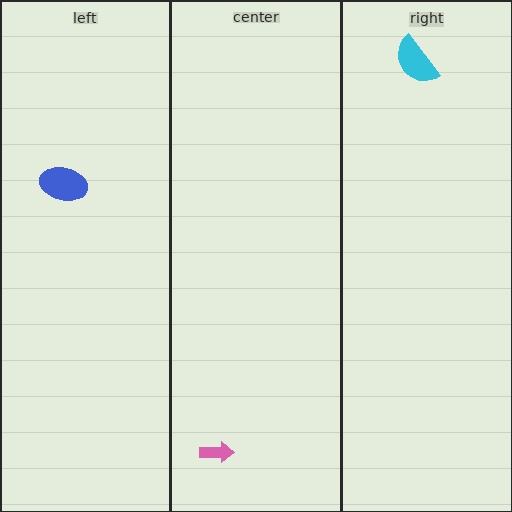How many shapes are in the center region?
1.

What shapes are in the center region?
The pink arrow.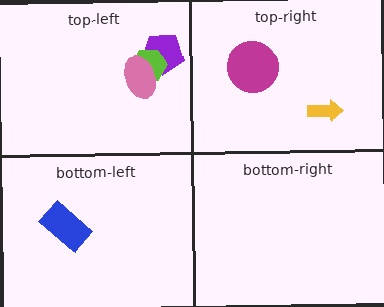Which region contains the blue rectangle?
The bottom-left region.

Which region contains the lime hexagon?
The top-left region.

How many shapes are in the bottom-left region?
1.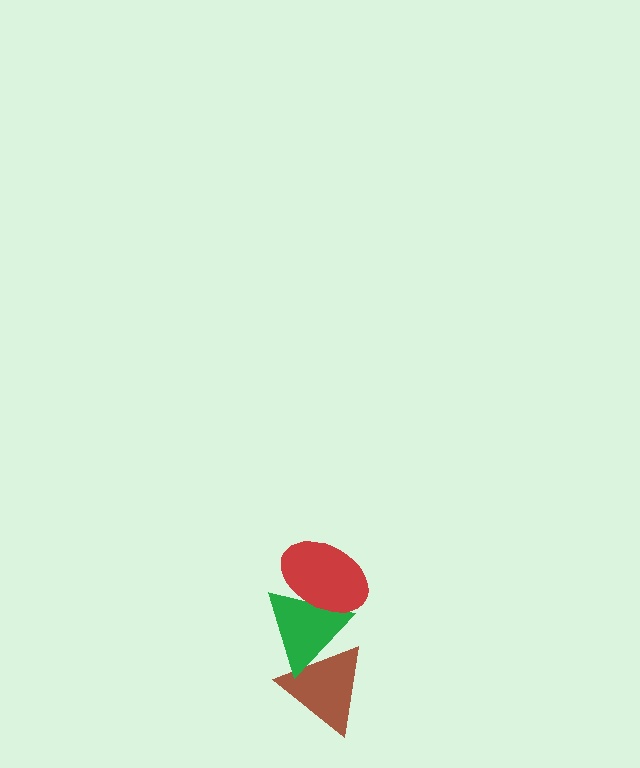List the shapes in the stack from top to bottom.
From top to bottom: the red ellipse, the green triangle, the brown triangle.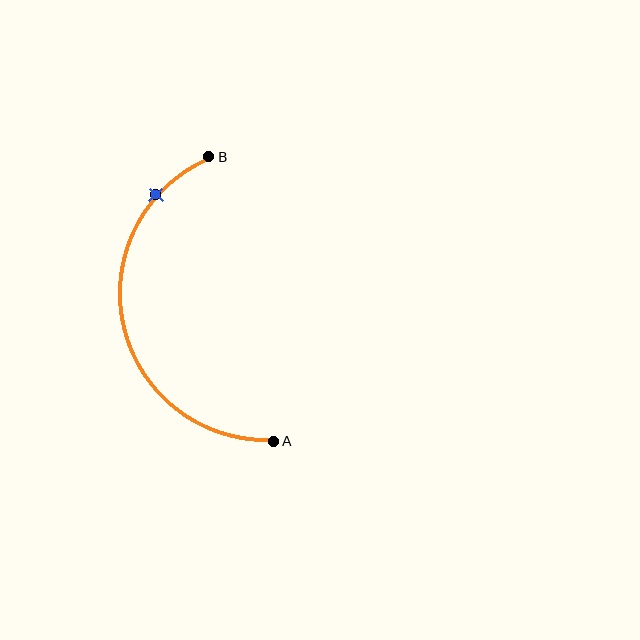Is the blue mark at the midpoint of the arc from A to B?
No. The blue mark lies on the arc but is closer to endpoint B. The arc midpoint would be at the point on the curve equidistant along the arc from both A and B.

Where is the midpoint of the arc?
The arc midpoint is the point on the curve farthest from the straight line joining A and B. It sits to the left of that line.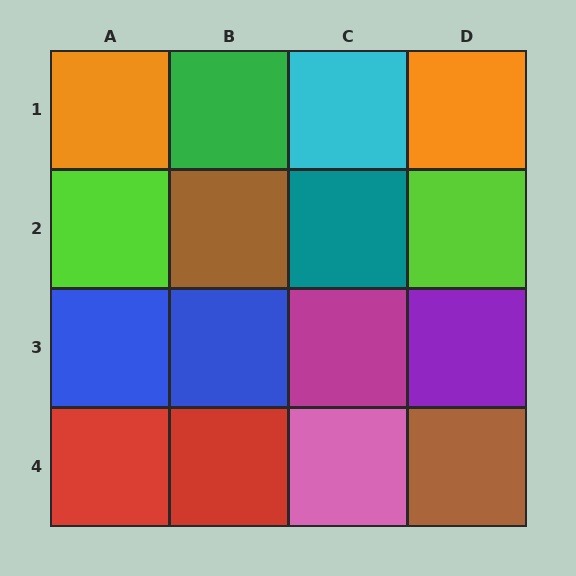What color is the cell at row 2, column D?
Lime.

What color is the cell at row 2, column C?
Teal.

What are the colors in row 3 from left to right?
Blue, blue, magenta, purple.